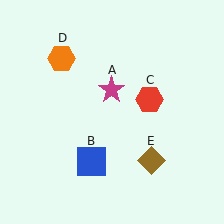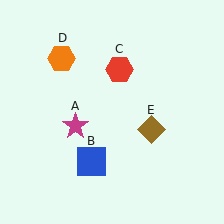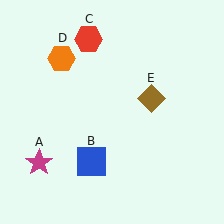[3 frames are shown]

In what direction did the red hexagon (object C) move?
The red hexagon (object C) moved up and to the left.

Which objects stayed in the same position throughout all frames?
Blue square (object B) and orange hexagon (object D) remained stationary.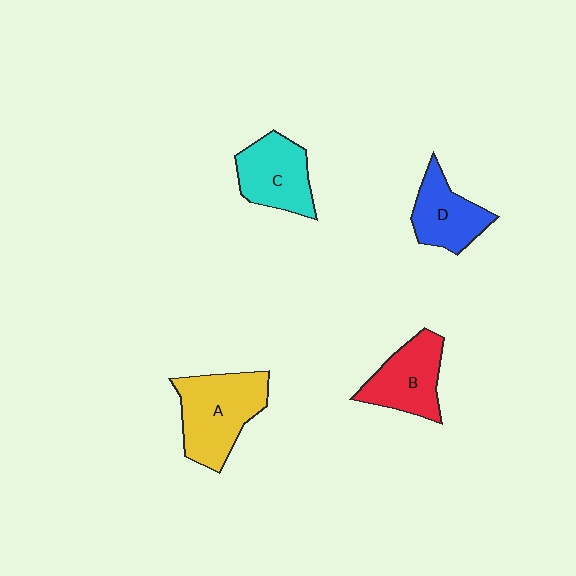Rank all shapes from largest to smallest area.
From largest to smallest: A (yellow), C (cyan), B (red), D (blue).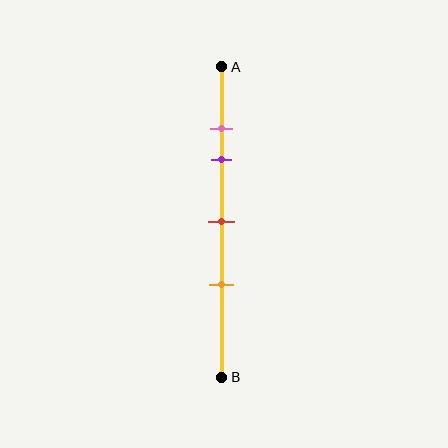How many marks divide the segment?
There are 4 marks dividing the segment.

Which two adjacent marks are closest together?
The pink and purple marks are the closest adjacent pair.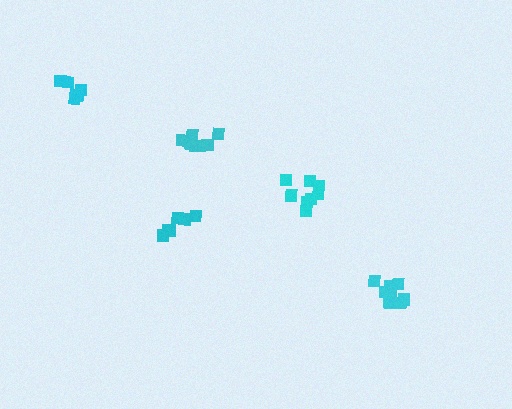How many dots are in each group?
Group 1: 8 dots, Group 2: 9 dots, Group 3: 7 dots, Group 4: 7 dots, Group 5: 8 dots (39 total).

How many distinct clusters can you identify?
There are 5 distinct clusters.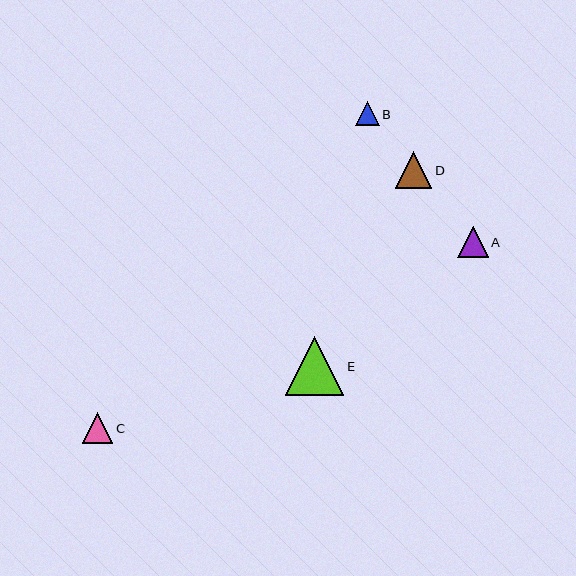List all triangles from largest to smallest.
From largest to smallest: E, D, C, A, B.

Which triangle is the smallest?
Triangle B is the smallest with a size of approximately 24 pixels.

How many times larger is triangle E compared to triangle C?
Triangle E is approximately 1.9 times the size of triangle C.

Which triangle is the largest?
Triangle E is the largest with a size of approximately 58 pixels.